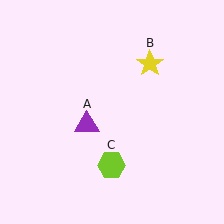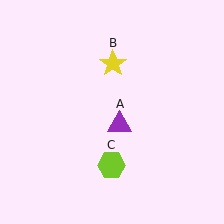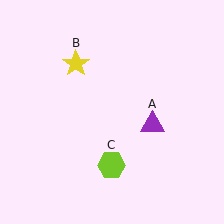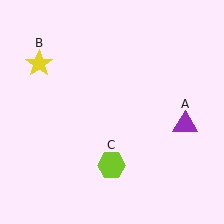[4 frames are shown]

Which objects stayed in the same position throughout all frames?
Lime hexagon (object C) remained stationary.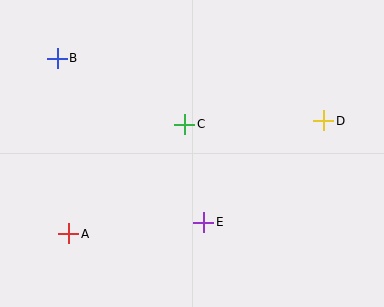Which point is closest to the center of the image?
Point C at (185, 124) is closest to the center.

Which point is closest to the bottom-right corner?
Point D is closest to the bottom-right corner.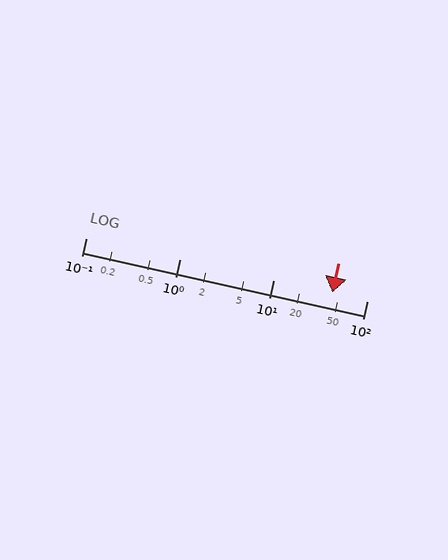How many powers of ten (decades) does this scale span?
The scale spans 3 decades, from 0.1 to 100.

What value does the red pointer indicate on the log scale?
The pointer indicates approximately 43.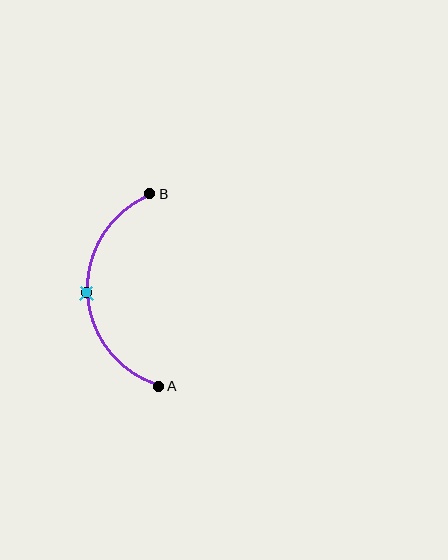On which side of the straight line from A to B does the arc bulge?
The arc bulges to the left of the straight line connecting A and B.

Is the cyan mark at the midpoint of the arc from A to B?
Yes. The cyan mark lies on the arc at equal arc-length from both A and B — it is the arc midpoint.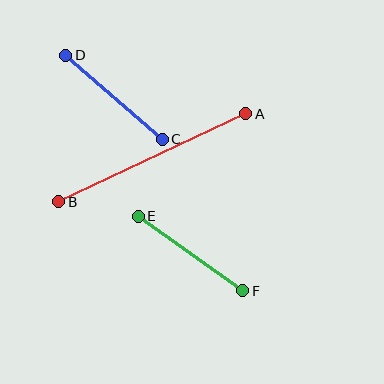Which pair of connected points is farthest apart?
Points A and B are farthest apart.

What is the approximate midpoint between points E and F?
The midpoint is at approximately (191, 253) pixels.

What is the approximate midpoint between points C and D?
The midpoint is at approximately (114, 97) pixels.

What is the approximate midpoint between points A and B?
The midpoint is at approximately (152, 158) pixels.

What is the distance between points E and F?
The distance is approximately 129 pixels.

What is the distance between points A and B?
The distance is approximately 207 pixels.